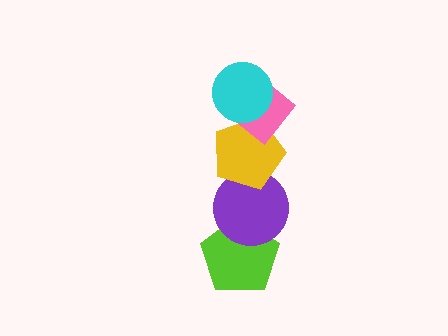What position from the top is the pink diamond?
The pink diamond is 2nd from the top.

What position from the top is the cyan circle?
The cyan circle is 1st from the top.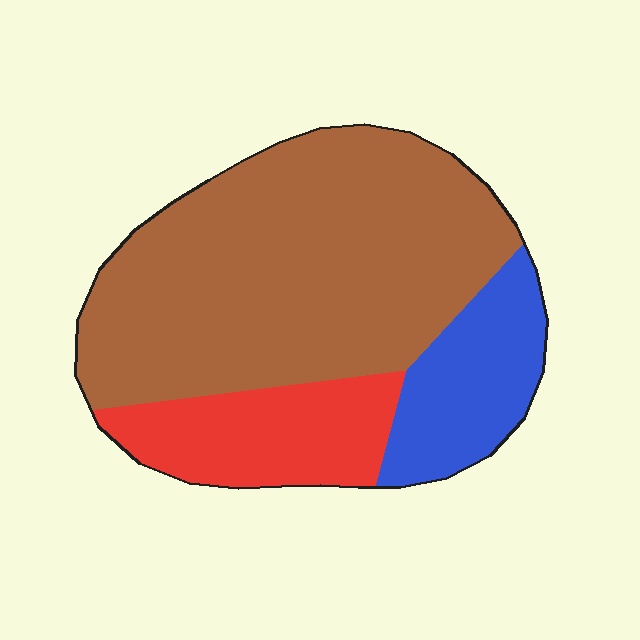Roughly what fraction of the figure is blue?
Blue takes up about one sixth (1/6) of the figure.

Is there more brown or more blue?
Brown.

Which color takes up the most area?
Brown, at roughly 65%.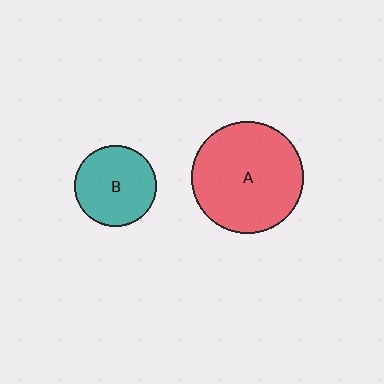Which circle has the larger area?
Circle A (red).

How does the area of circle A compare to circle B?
Approximately 1.9 times.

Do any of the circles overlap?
No, none of the circles overlap.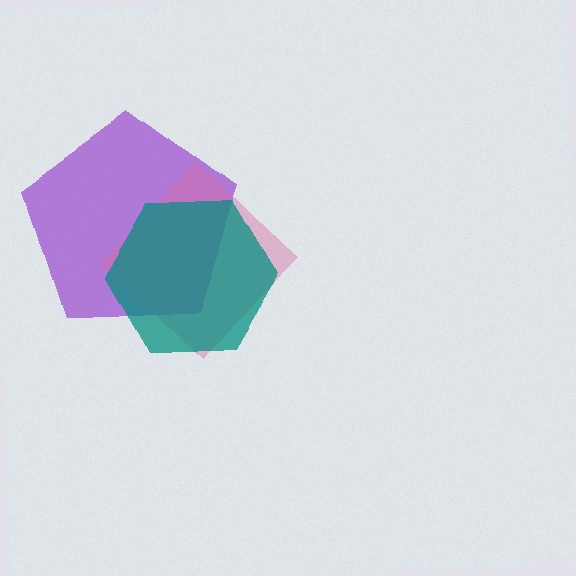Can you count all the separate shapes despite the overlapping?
Yes, there are 3 separate shapes.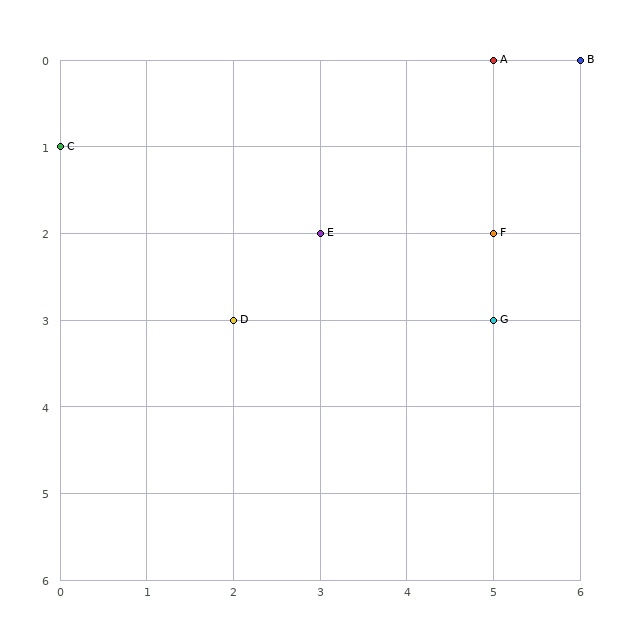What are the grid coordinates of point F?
Point F is at grid coordinates (5, 2).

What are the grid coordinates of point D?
Point D is at grid coordinates (2, 3).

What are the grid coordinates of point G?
Point G is at grid coordinates (5, 3).